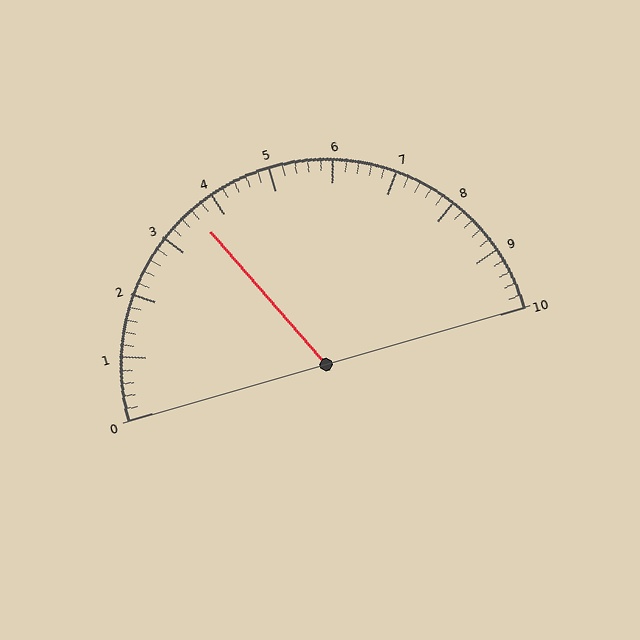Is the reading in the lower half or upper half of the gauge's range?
The reading is in the lower half of the range (0 to 10).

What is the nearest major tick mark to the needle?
The nearest major tick mark is 4.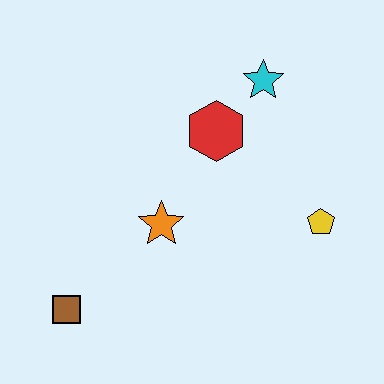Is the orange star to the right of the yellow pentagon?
No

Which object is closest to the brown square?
The orange star is closest to the brown square.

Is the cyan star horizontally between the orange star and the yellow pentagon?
Yes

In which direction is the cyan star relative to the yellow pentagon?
The cyan star is above the yellow pentagon.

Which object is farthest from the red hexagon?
The brown square is farthest from the red hexagon.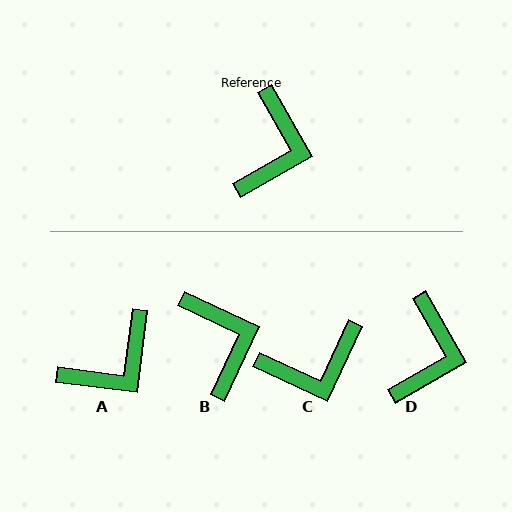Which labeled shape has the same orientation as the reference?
D.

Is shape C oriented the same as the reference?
No, it is off by about 54 degrees.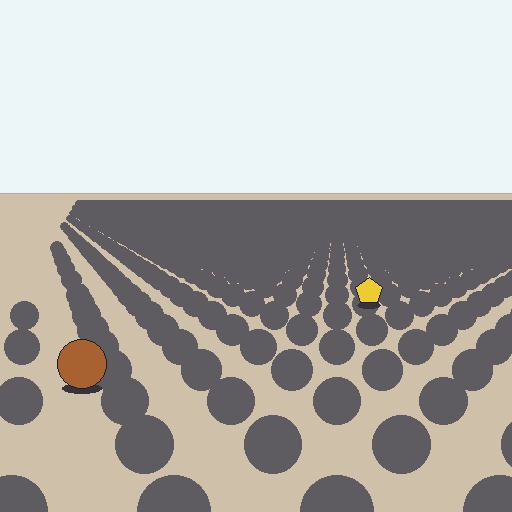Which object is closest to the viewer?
The brown circle is closest. The texture marks near it are larger and more spread out.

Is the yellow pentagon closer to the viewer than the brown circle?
No. The brown circle is closer — you can tell from the texture gradient: the ground texture is coarser near it.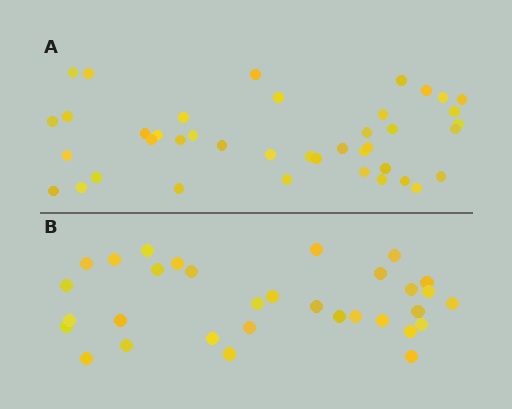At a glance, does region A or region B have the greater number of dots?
Region A (the top region) has more dots.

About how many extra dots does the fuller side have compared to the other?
Region A has roughly 8 or so more dots than region B.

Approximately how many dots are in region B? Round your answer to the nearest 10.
About 30 dots. (The exact count is 32, which rounds to 30.)